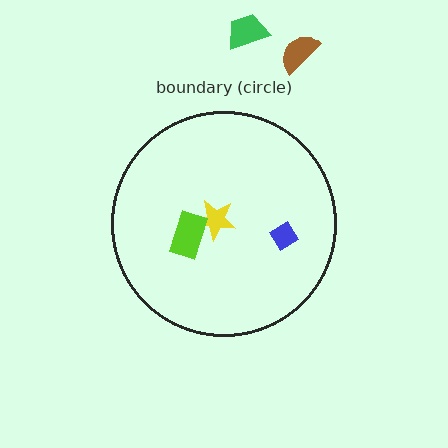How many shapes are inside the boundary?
3 inside, 2 outside.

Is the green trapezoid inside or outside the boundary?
Outside.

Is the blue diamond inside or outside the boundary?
Inside.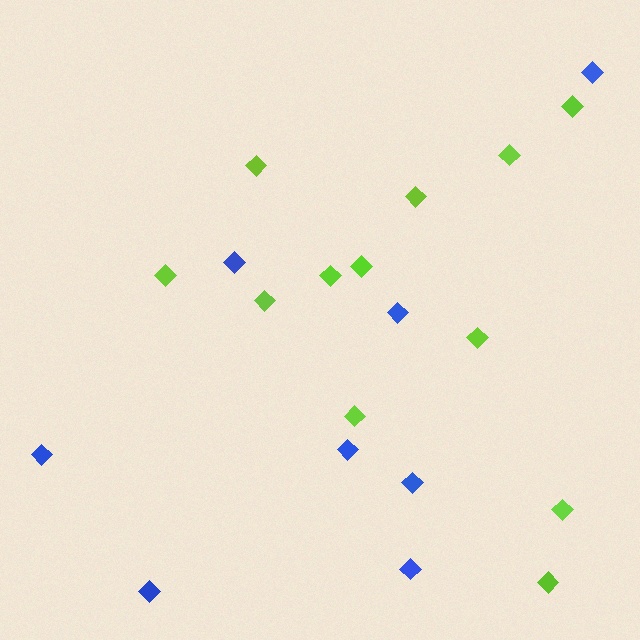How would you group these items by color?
There are 2 groups: one group of lime diamonds (12) and one group of blue diamonds (8).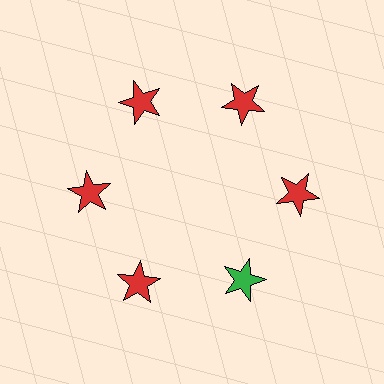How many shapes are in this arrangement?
There are 6 shapes arranged in a ring pattern.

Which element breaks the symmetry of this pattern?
The green star at roughly the 5 o'clock position breaks the symmetry. All other shapes are red stars.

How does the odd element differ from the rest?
It has a different color: green instead of red.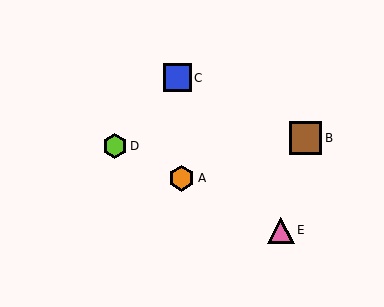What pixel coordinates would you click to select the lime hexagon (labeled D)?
Click at (115, 146) to select the lime hexagon D.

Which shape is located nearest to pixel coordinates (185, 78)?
The blue square (labeled C) at (177, 78) is nearest to that location.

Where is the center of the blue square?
The center of the blue square is at (177, 78).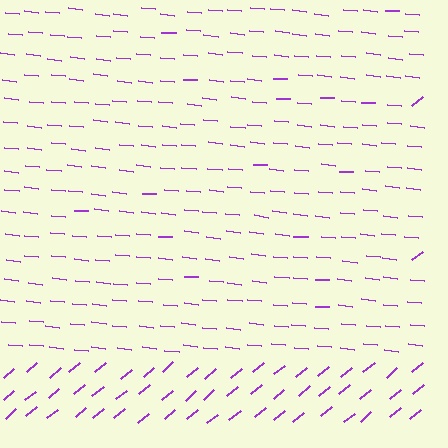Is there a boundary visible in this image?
Yes, there is a texture boundary formed by a change in line orientation.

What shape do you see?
I see a rectangle.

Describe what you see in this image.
The image is filled with small purple line segments. A rectangle region in the image has lines oriented differently from the surrounding lines, creating a visible texture boundary.